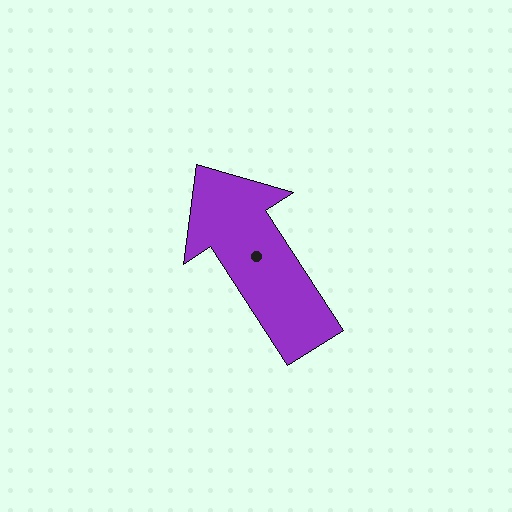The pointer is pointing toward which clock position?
Roughly 11 o'clock.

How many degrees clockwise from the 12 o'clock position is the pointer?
Approximately 327 degrees.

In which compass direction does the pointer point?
Northwest.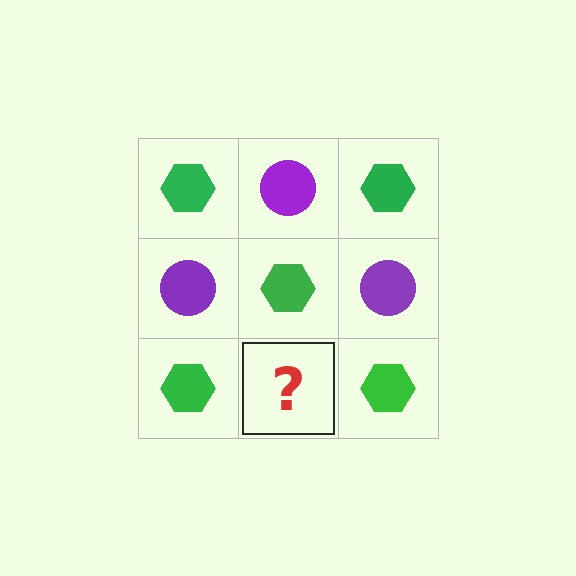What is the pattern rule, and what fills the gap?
The rule is that it alternates green hexagon and purple circle in a checkerboard pattern. The gap should be filled with a purple circle.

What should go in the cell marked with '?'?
The missing cell should contain a purple circle.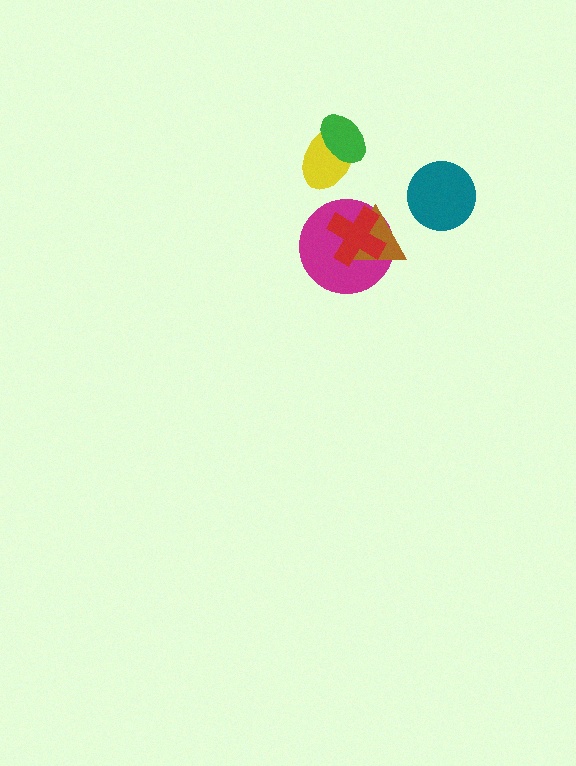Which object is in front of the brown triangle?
The red cross is in front of the brown triangle.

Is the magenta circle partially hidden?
Yes, it is partially covered by another shape.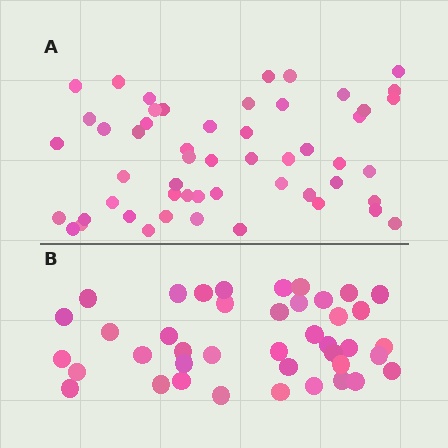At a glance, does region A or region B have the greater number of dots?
Region A (the top region) has more dots.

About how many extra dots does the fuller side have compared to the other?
Region A has roughly 12 or so more dots than region B.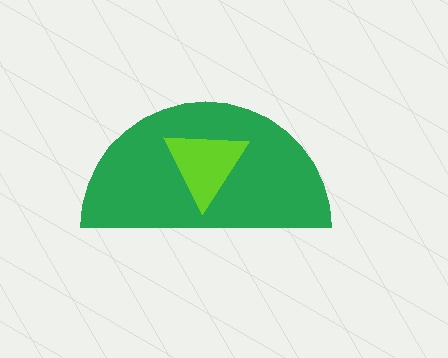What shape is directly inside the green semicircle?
The lime triangle.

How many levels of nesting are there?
2.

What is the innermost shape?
The lime triangle.